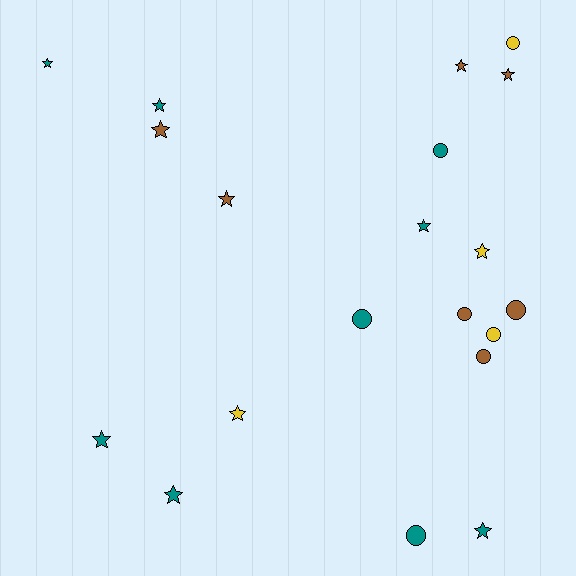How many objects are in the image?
There are 20 objects.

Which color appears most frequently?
Teal, with 9 objects.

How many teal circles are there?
There are 3 teal circles.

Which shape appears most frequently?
Star, with 12 objects.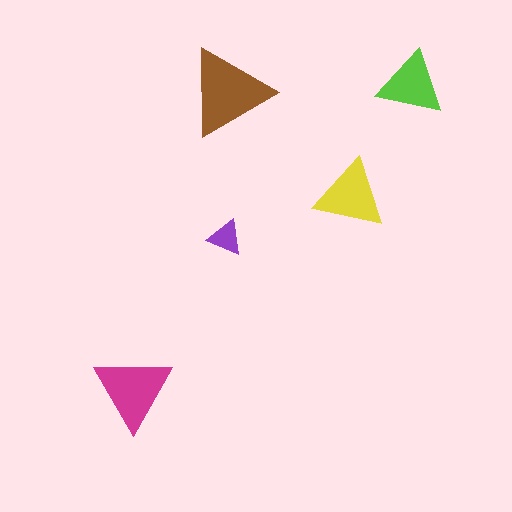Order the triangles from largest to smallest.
the brown one, the magenta one, the yellow one, the lime one, the purple one.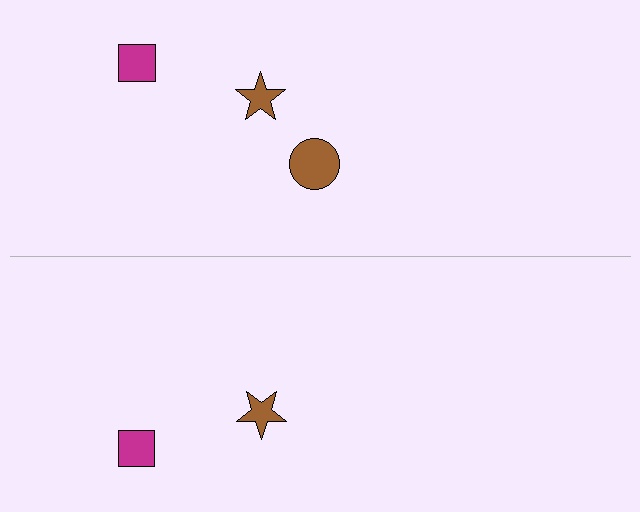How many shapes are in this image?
There are 5 shapes in this image.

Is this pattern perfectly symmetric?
No, the pattern is not perfectly symmetric. A brown circle is missing from the bottom side.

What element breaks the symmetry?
A brown circle is missing from the bottom side.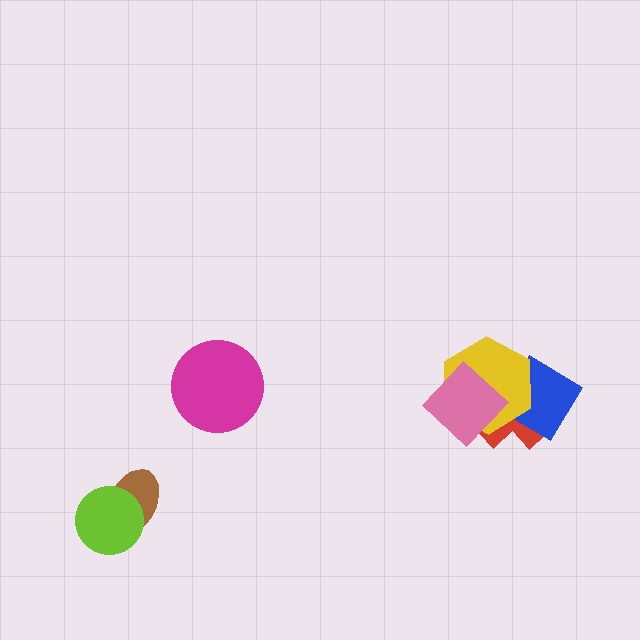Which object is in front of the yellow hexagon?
The pink diamond is in front of the yellow hexagon.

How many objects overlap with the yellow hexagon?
3 objects overlap with the yellow hexagon.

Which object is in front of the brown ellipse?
The lime circle is in front of the brown ellipse.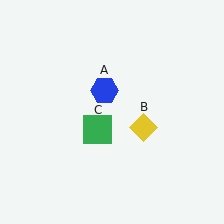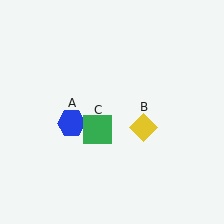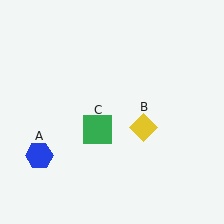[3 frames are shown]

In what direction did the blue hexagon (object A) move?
The blue hexagon (object A) moved down and to the left.